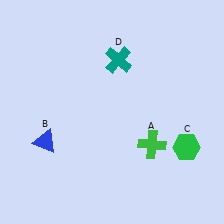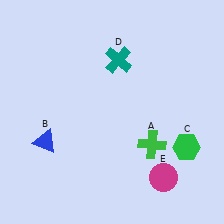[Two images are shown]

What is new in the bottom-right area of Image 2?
A magenta circle (E) was added in the bottom-right area of Image 2.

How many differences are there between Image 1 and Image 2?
There is 1 difference between the two images.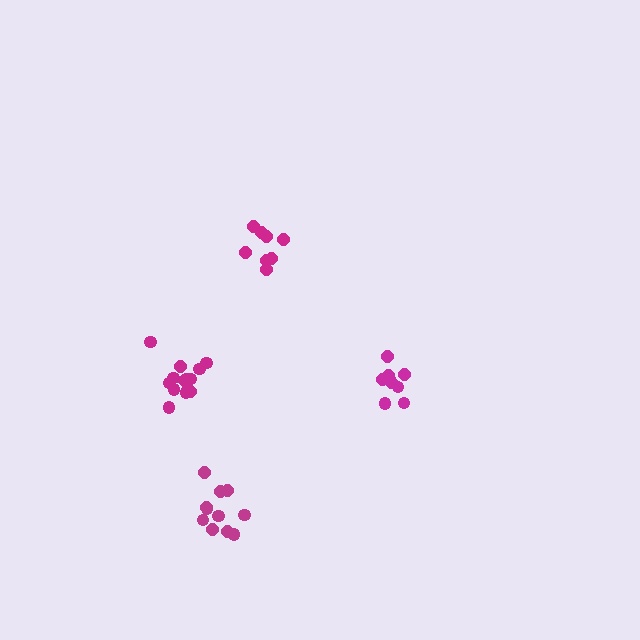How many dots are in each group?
Group 1: 8 dots, Group 2: 13 dots, Group 3: 9 dots, Group 4: 11 dots (41 total).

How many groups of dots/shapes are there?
There are 4 groups.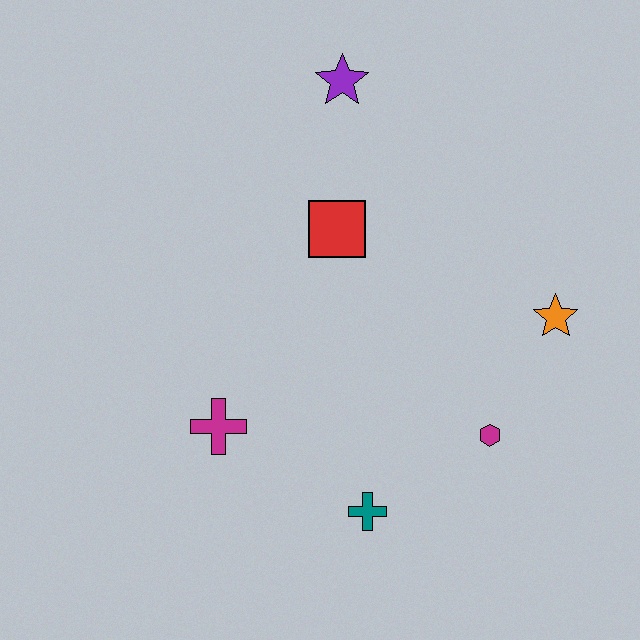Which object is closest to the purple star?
The red square is closest to the purple star.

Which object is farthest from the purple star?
The teal cross is farthest from the purple star.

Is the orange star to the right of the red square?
Yes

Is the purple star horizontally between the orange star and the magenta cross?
Yes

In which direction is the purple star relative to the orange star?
The purple star is above the orange star.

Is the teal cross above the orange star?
No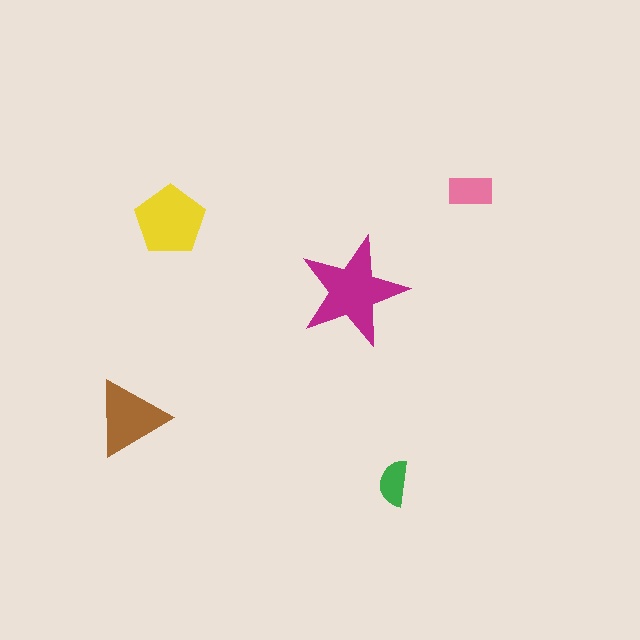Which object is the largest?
The magenta star.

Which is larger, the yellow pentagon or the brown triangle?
The yellow pentagon.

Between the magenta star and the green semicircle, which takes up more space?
The magenta star.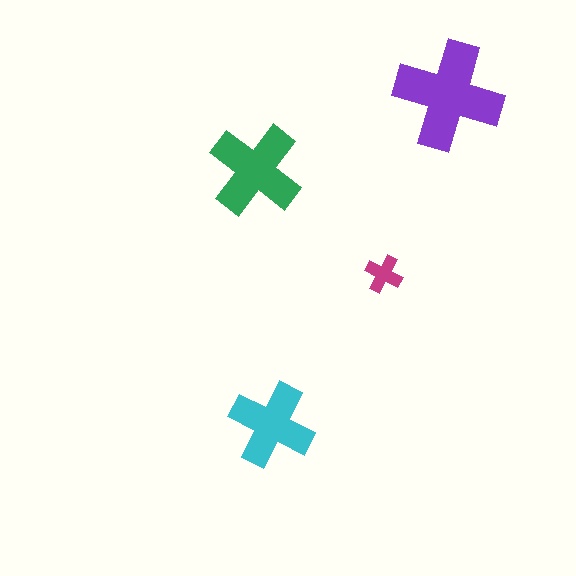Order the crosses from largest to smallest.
the purple one, the green one, the cyan one, the magenta one.